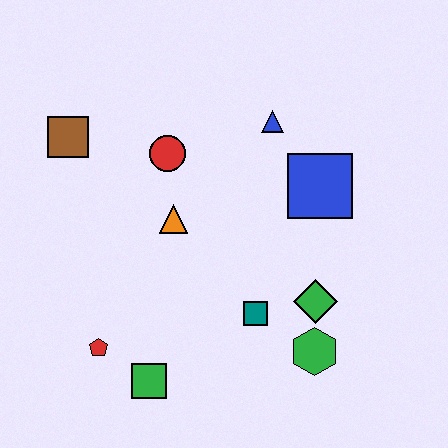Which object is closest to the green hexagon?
The green diamond is closest to the green hexagon.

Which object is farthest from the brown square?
The green hexagon is farthest from the brown square.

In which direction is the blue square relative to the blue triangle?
The blue square is below the blue triangle.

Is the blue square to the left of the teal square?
No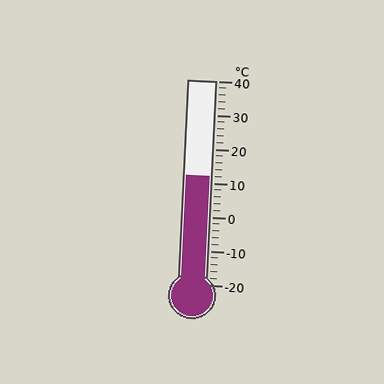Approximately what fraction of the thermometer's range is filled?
The thermometer is filled to approximately 55% of its range.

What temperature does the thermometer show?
The thermometer shows approximately 12°C.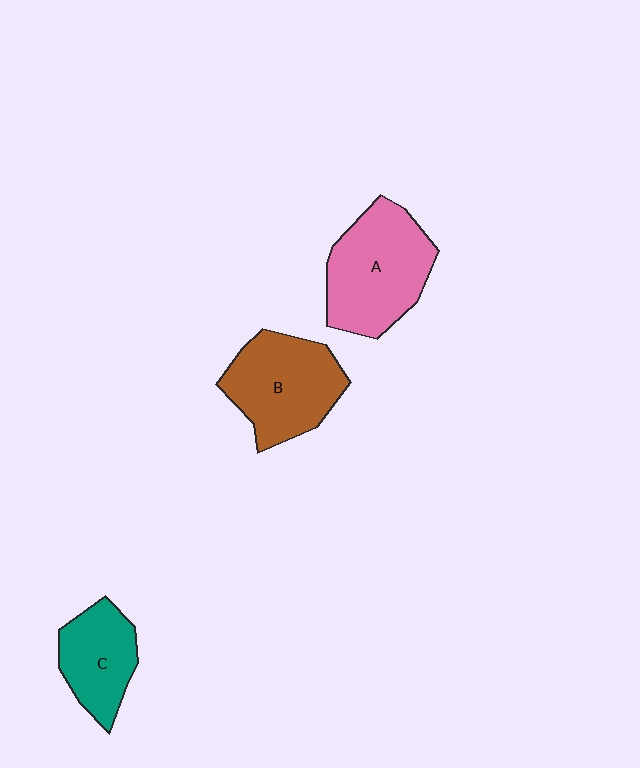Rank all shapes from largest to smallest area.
From largest to smallest: A (pink), B (brown), C (teal).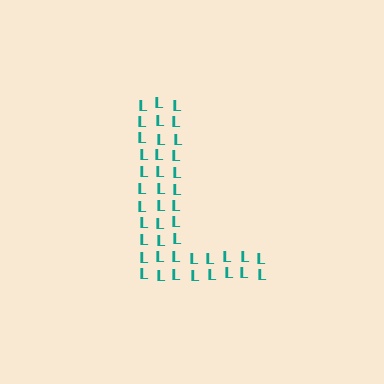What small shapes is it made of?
It is made of small letter L's.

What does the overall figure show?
The overall figure shows the letter L.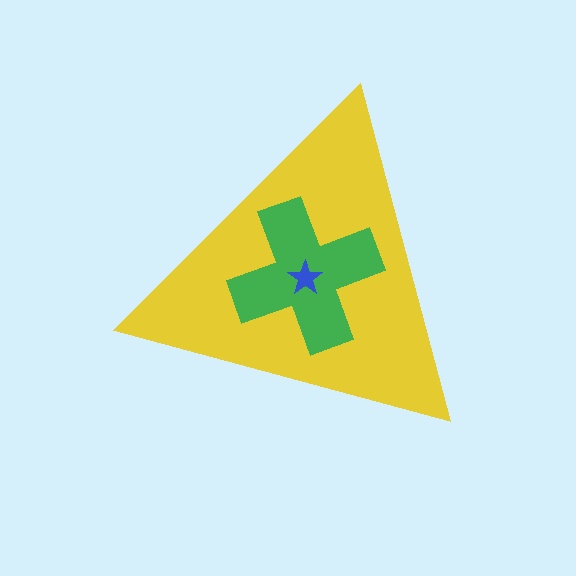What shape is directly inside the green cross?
The blue star.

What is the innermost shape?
The blue star.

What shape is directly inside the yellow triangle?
The green cross.